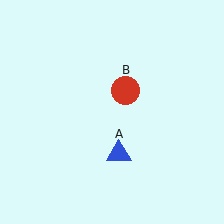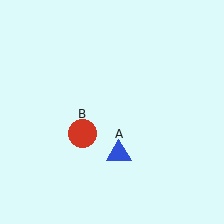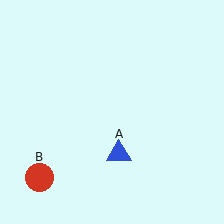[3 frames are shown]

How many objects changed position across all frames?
1 object changed position: red circle (object B).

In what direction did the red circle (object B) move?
The red circle (object B) moved down and to the left.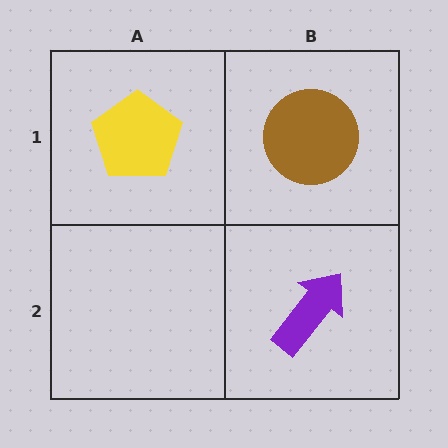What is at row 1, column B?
A brown circle.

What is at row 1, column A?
A yellow pentagon.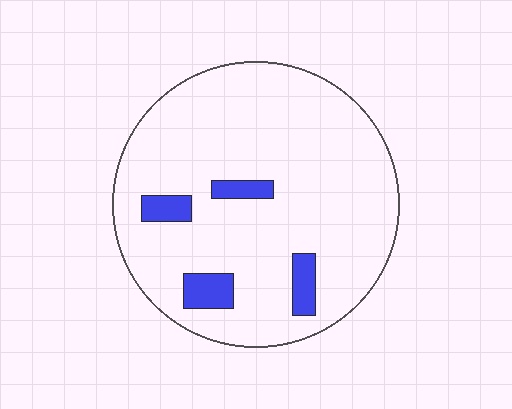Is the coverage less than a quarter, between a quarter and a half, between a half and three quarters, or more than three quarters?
Less than a quarter.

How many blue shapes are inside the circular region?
4.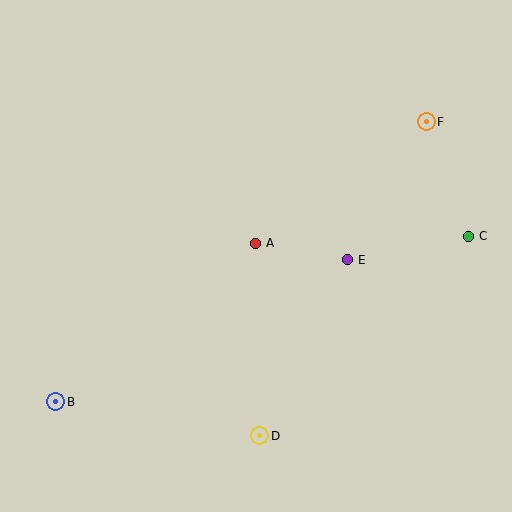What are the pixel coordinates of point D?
Point D is at (260, 436).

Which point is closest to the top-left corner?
Point A is closest to the top-left corner.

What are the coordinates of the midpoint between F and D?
The midpoint between F and D is at (343, 279).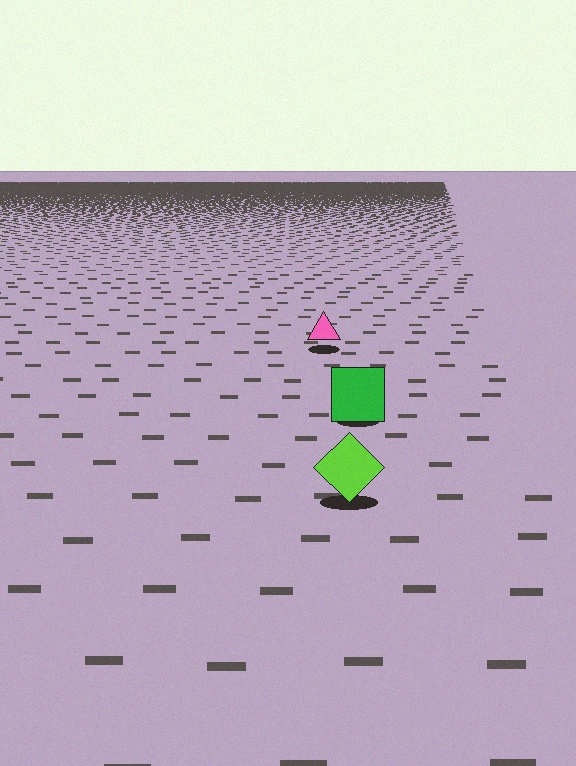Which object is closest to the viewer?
The lime diamond is closest. The texture marks near it are larger and more spread out.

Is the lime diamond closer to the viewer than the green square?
Yes. The lime diamond is closer — you can tell from the texture gradient: the ground texture is coarser near it.